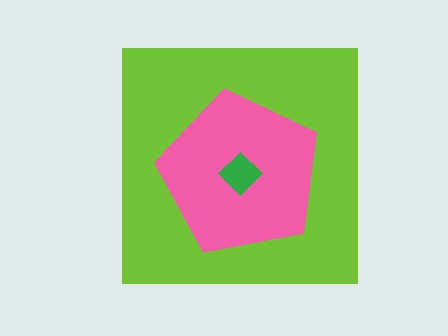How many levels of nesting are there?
3.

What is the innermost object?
The green diamond.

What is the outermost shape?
The lime square.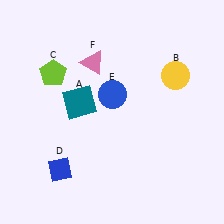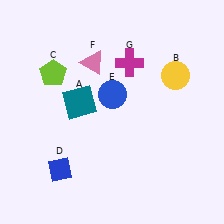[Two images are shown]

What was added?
A magenta cross (G) was added in Image 2.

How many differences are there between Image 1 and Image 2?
There is 1 difference between the two images.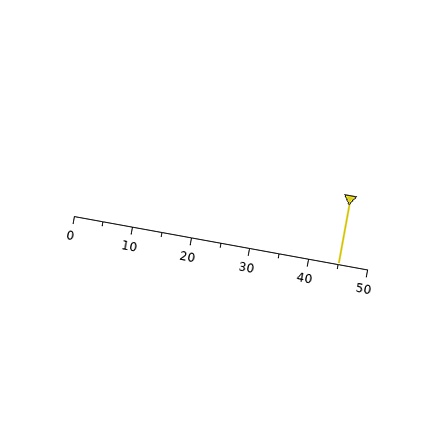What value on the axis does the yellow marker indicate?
The marker indicates approximately 45.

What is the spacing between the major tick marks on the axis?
The major ticks are spaced 10 apart.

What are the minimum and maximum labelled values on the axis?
The axis runs from 0 to 50.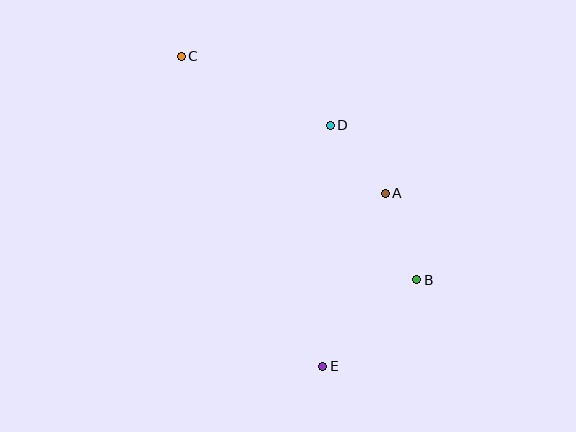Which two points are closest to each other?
Points A and D are closest to each other.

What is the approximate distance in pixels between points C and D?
The distance between C and D is approximately 164 pixels.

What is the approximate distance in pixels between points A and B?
The distance between A and B is approximately 92 pixels.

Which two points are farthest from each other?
Points C and E are farthest from each other.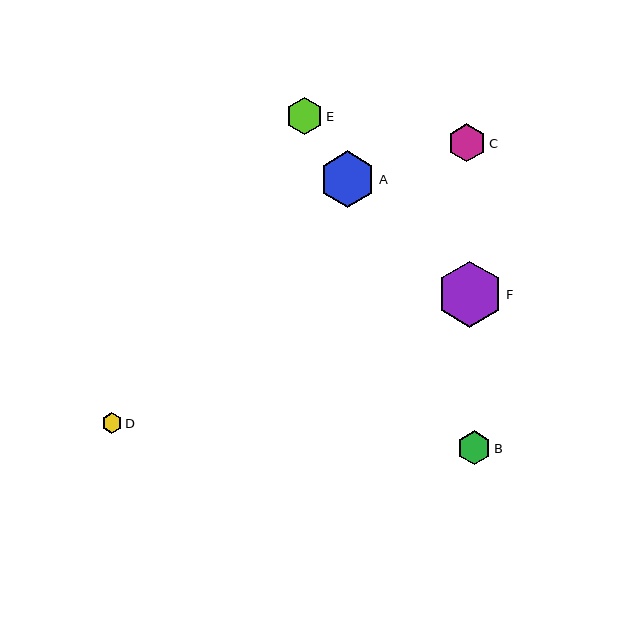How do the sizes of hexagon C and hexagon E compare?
Hexagon C and hexagon E are approximately the same size.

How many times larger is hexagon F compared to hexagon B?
Hexagon F is approximately 2.0 times the size of hexagon B.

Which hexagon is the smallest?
Hexagon D is the smallest with a size of approximately 20 pixels.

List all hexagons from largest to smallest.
From largest to smallest: F, A, C, E, B, D.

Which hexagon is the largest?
Hexagon F is the largest with a size of approximately 66 pixels.